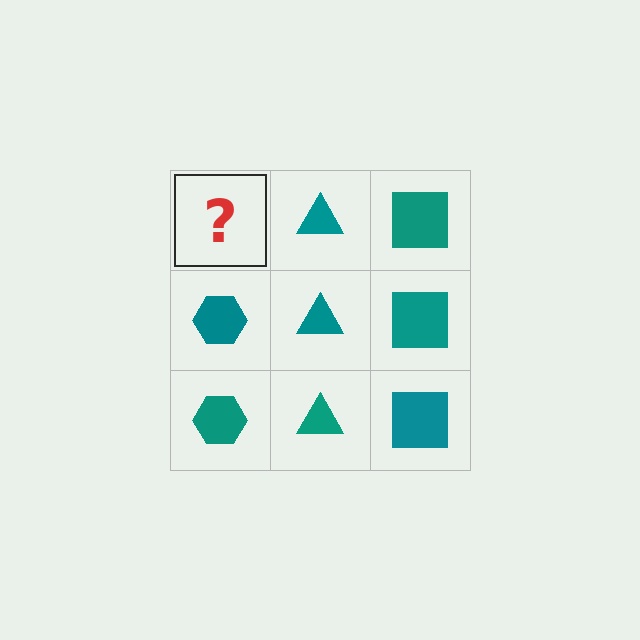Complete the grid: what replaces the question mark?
The question mark should be replaced with a teal hexagon.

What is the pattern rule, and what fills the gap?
The rule is that each column has a consistent shape. The gap should be filled with a teal hexagon.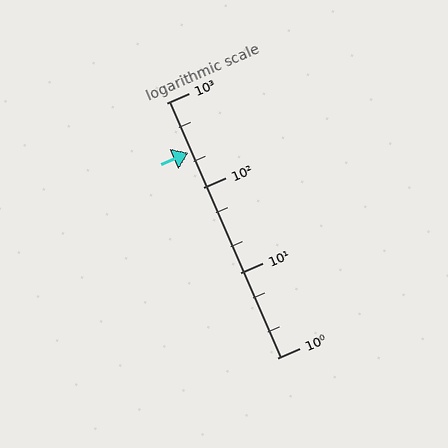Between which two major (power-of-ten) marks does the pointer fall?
The pointer is between 100 and 1000.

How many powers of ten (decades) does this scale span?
The scale spans 3 decades, from 1 to 1000.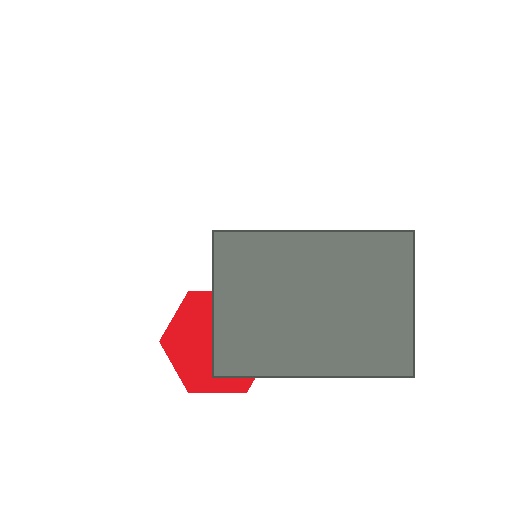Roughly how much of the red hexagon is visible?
About half of it is visible (roughly 50%).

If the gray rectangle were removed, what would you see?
You would see the complete red hexagon.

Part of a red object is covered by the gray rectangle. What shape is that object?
It is a hexagon.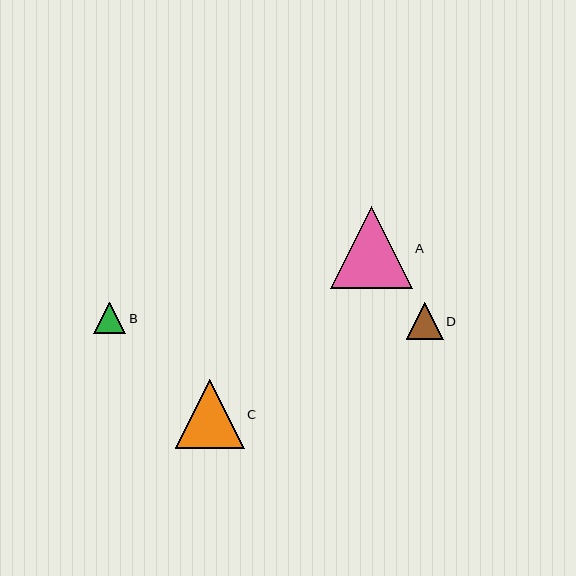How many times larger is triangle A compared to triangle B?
Triangle A is approximately 2.6 times the size of triangle B.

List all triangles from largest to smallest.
From largest to smallest: A, C, D, B.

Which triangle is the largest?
Triangle A is the largest with a size of approximately 82 pixels.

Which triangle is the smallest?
Triangle B is the smallest with a size of approximately 32 pixels.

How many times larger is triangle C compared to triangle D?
Triangle C is approximately 1.9 times the size of triangle D.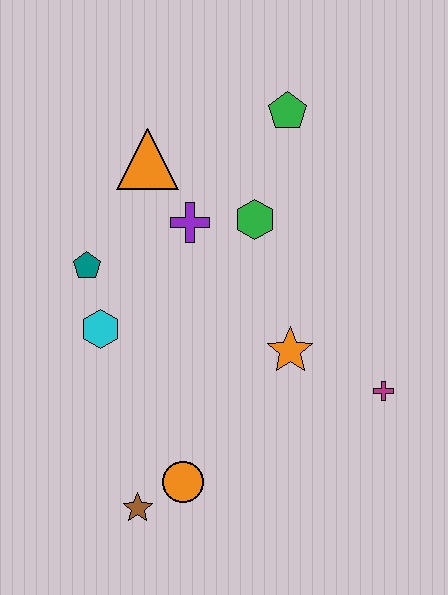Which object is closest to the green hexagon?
The purple cross is closest to the green hexagon.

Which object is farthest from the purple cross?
The brown star is farthest from the purple cross.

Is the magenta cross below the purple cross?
Yes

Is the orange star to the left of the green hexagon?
No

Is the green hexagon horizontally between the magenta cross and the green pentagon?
No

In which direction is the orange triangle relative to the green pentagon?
The orange triangle is to the left of the green pentagon.